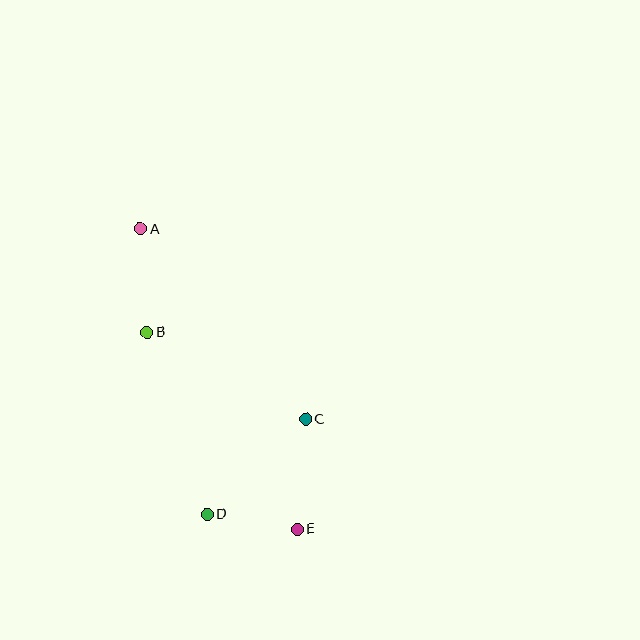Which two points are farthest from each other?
Points A and E are farthest from each other.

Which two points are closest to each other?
Points D and E are closest to each other.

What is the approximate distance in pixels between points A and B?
The distance between A and B is approximately 104 pixels.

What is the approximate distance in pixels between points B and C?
The distance between B and C is approximately 181 pixels.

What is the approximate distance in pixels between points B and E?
The distance between B and E is approximately 248 pixels.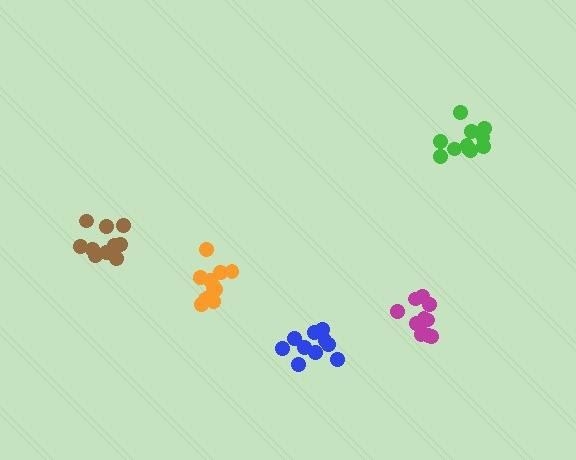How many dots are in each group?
Group 1: 11 dots, Group 2: 10 dots, Group 3: 11 dots, Group 4: 10 dots, Group 5: 11 dots (53 total).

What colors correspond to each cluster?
The clusters are colored: magenta, brown, green, blue, orange.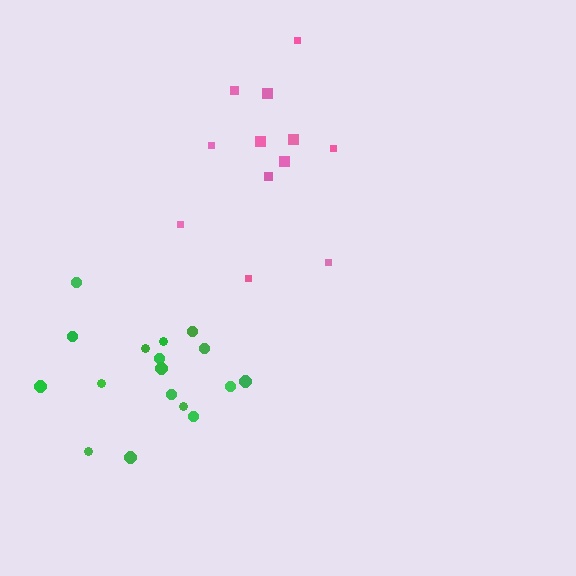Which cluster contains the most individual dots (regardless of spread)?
Green (17).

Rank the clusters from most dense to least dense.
green, pink.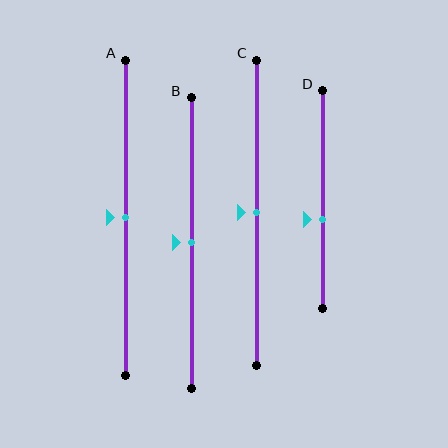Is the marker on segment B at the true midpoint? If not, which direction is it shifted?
Yes, the marker on segment B is at the true midpoint.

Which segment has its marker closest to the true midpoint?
Segment A has its marker closest to the true midpoint.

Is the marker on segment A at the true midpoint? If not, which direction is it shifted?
Yes, the marker on segment A is at the true midpoint.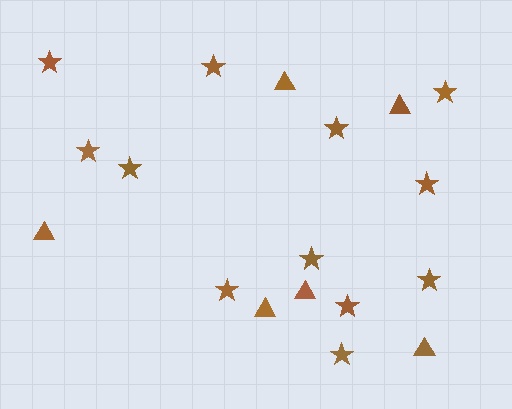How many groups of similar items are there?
There are 2 groups: one group of triangles (6) and one group of stars (12).